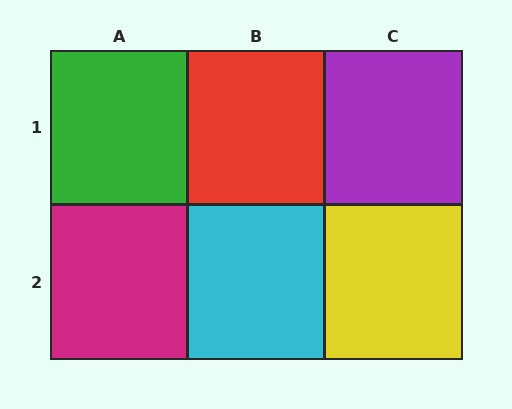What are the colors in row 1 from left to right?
Green, red, purple.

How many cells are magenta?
1 cell is magenta.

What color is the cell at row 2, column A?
Magenta.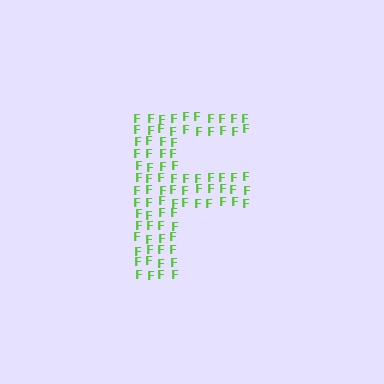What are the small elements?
The small elements are letter F's.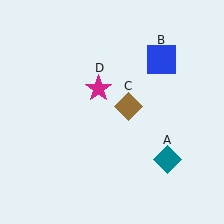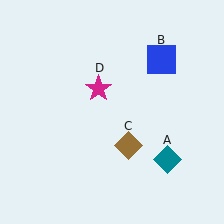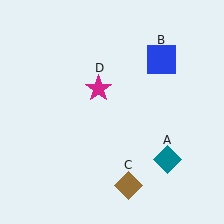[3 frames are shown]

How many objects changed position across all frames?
1 object changed position: brown diamond (object C).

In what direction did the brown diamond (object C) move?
The brown diamond (object C) moved down.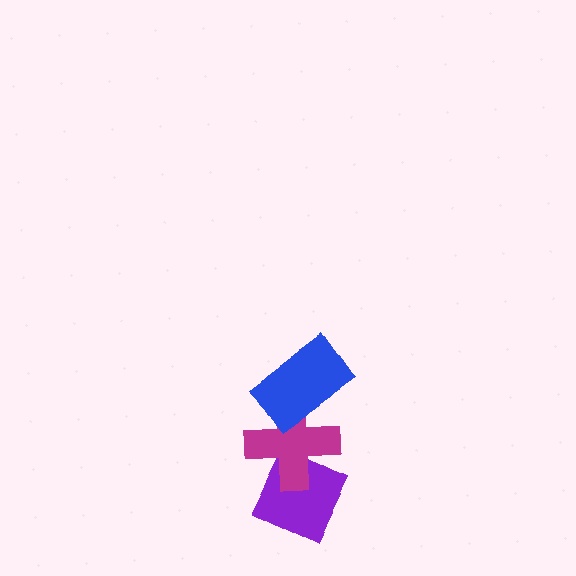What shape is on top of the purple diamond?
The magenta cross is on top of the purple diamond.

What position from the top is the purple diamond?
The purple diamond is 3rd from the top.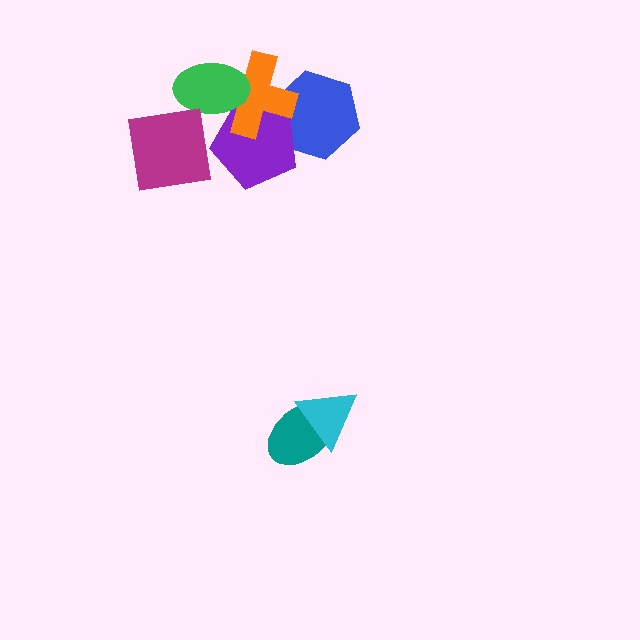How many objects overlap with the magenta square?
0 objects overlap with the magenta square.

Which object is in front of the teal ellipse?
The cyan triangle is in front of the teal ellipse.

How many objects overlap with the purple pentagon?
3 objects overlap with the purple pentagon.